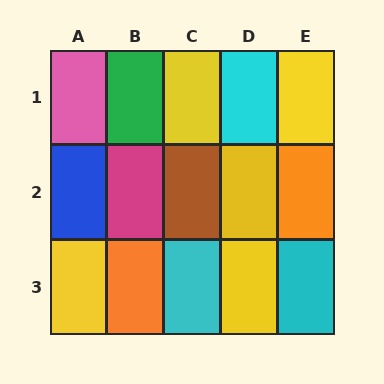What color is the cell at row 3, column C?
Cyan.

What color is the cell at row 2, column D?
Yellow.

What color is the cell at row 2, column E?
Orange.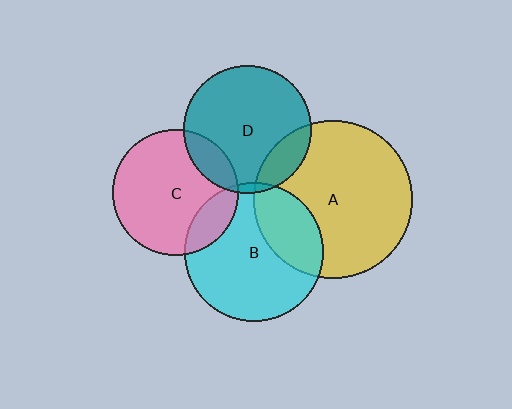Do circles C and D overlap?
Yes.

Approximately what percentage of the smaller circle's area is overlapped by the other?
Approximately 15%.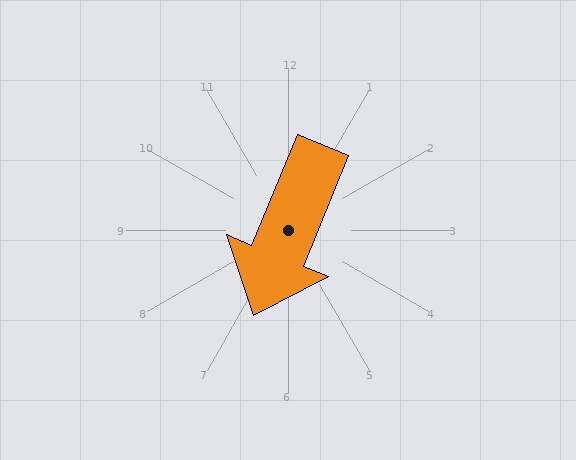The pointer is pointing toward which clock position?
Roughly 7 o'clock.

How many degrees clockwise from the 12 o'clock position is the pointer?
Approximately 202 degrees.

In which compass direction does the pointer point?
South.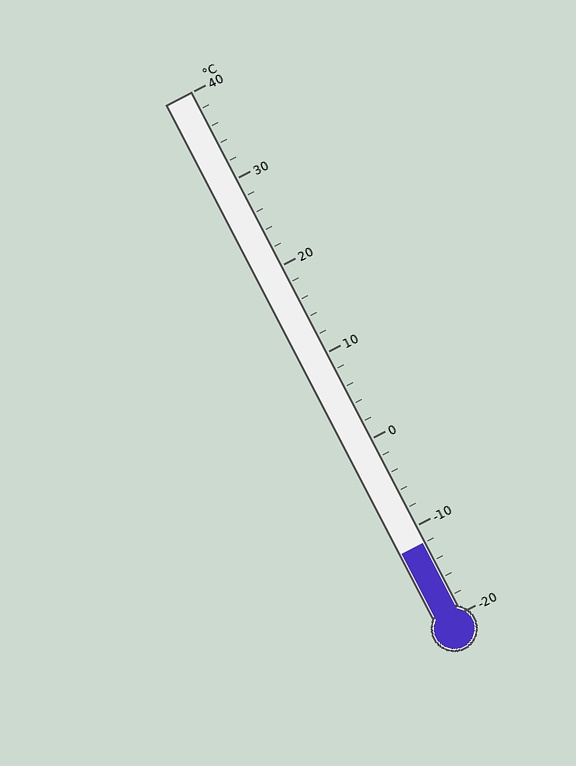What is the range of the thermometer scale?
The thermometer scale ranges from -20°C to 40°C.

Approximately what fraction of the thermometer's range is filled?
The thermometer is filled to approximately 15% of its range.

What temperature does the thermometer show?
The thermometer shows approximately -12°C.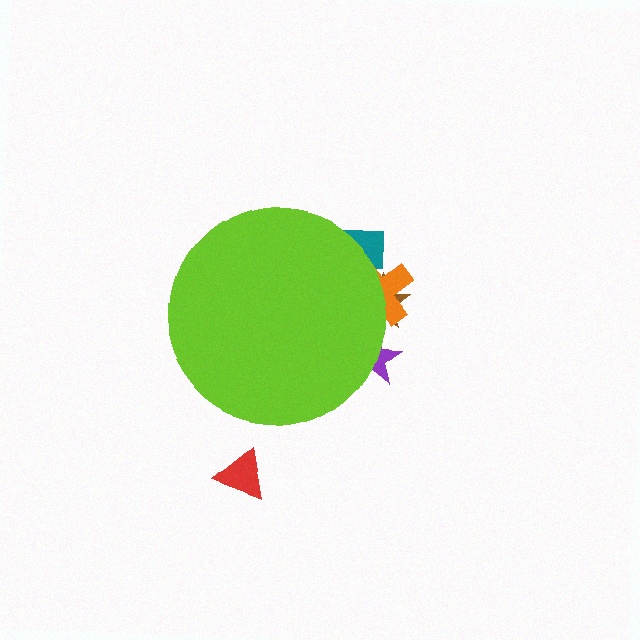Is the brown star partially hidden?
Yes, the brown star is partially hidden behind the lime circle.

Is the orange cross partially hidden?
Yes, the orange cross is partially hidden behind the lime circle.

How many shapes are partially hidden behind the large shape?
4 shapes are partially hidden.